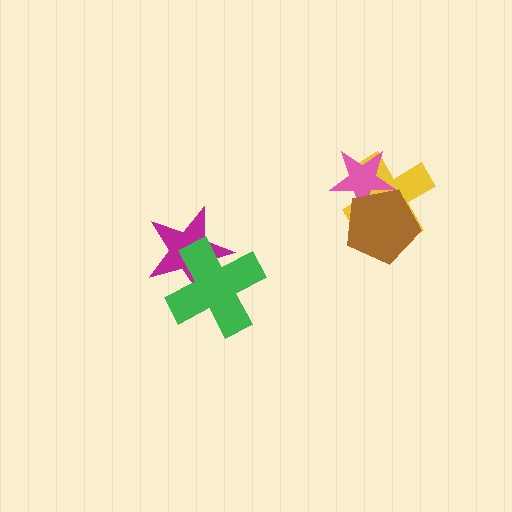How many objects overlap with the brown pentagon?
2 objects overlap with the brown pentagon.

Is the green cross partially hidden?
No, no other shape covers it.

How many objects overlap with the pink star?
2 objects overlap with the pink star.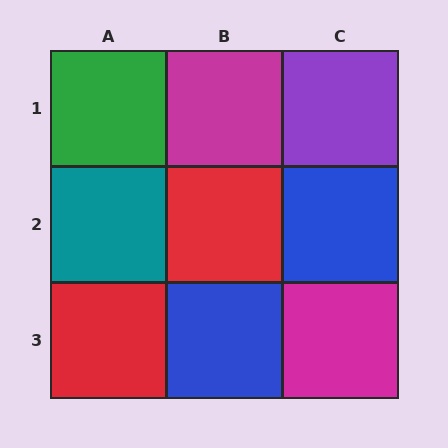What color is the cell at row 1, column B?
Magenta.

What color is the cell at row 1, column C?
Purple.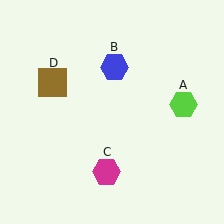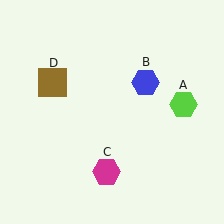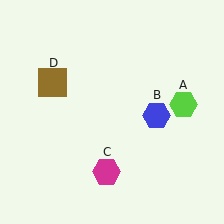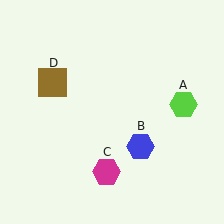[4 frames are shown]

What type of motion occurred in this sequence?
The blue hexagon (object B) rotated clockwise around the center of the scene.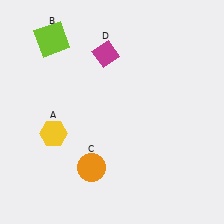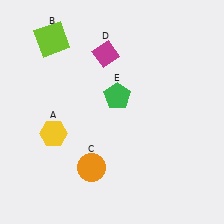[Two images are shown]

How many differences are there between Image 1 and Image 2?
There is 1 difference between the two images.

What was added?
A green pentagon (E) was added in Image 2.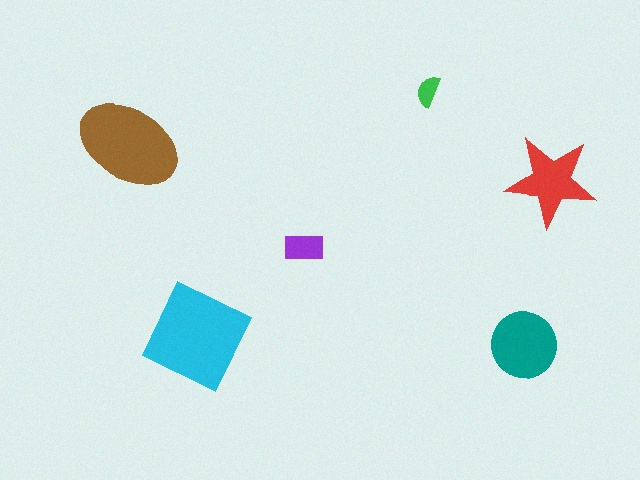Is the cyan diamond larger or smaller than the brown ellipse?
Larger.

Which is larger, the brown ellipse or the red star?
The brown ellipse.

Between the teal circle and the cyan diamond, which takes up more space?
The cyan diamond.